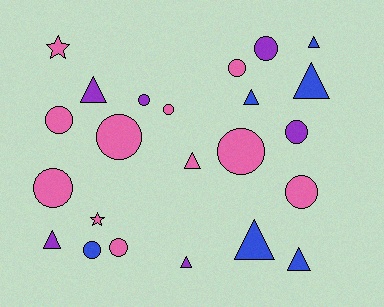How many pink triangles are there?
There is 1 pink triangle.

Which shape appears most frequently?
Circle, with 12 objects.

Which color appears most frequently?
Pink, with 11 objects.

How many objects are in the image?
There are 23 objects.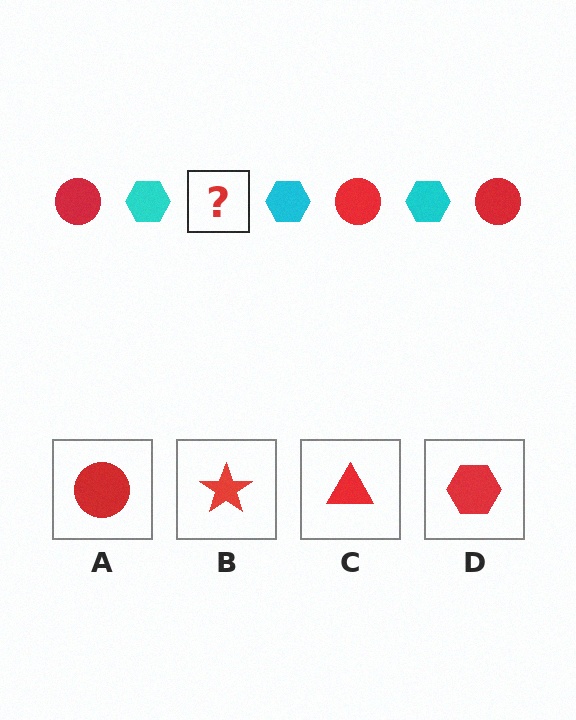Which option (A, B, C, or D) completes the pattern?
A.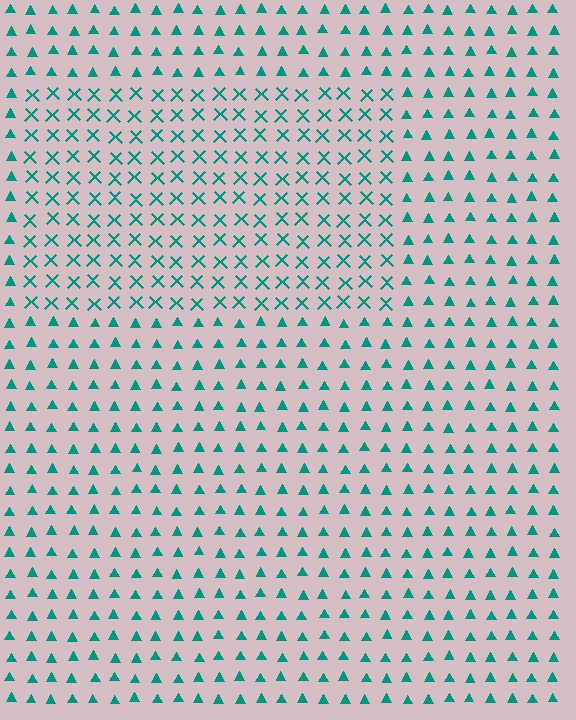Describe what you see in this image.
The image is filled with small teal elements arranged in a uniform grid. A rectangle-shaped region contains X marks, while the surrounding area contains triangles. The boundary is defined purely by the change in element shape.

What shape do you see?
I see a rectangle.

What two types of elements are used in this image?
The image uses X marks inside the rectangle region and triangles outside it.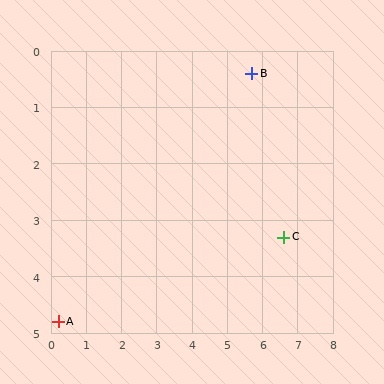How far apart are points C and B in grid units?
Points C and B are about 3.0 grid units apart.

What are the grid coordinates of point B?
Point B is at approximately (5.7, 0.4).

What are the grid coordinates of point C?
Point C is at approximately (6.6, 3.3).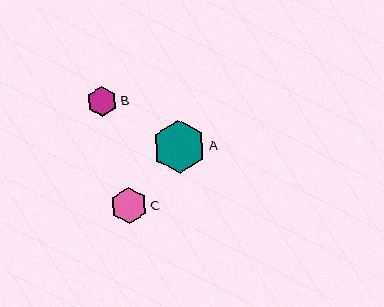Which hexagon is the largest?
Hexagon A is the largest with a size of approximately 53 pixels.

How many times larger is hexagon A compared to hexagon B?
Hexagon A is approximately 1.7 times the size of hexagon B.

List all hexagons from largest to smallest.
From largest to smallest: A, C, B.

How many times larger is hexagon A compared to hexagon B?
Hexagon A is approximately 1.7 times the size of hexagon B.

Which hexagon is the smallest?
Hexagon B is the smallest with a size of approximately 30 pixels.